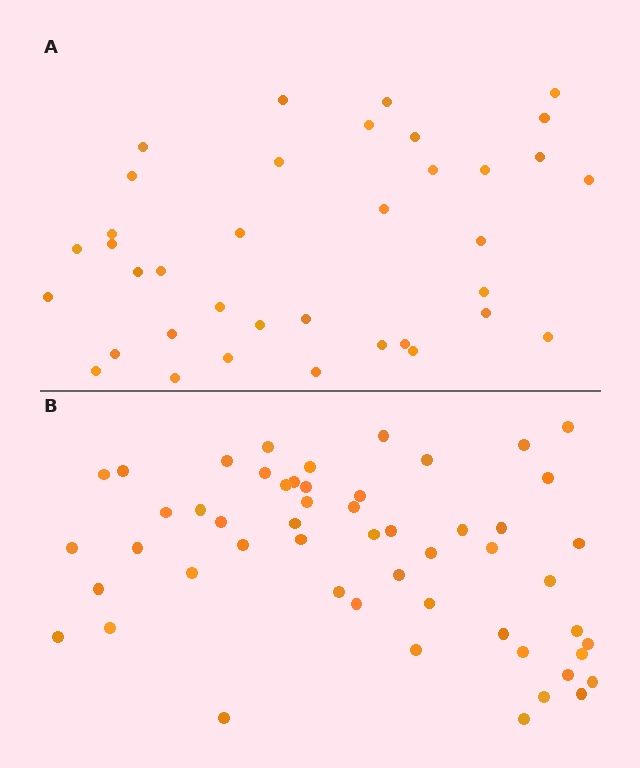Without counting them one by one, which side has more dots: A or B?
Region B (the bottom region) has more dots.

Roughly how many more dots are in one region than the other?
Region B has approximately 15 more dots than region A.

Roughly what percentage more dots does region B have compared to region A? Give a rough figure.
About 45% more.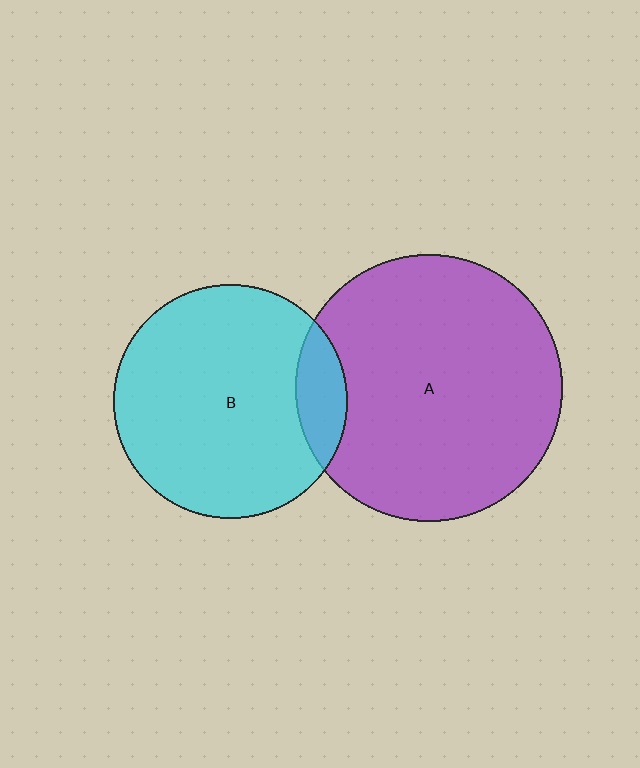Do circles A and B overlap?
Yes.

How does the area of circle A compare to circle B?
Approximately 1.3 times.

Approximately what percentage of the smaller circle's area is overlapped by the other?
Approximately 15%.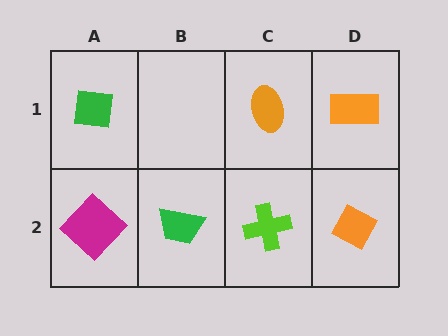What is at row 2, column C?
A lime cross.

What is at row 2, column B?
A green trapezoid.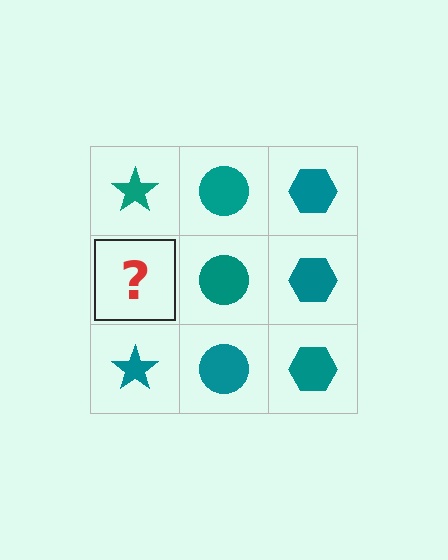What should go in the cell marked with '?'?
The missing cell should contain a teal star.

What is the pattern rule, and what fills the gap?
The rule is that each column has a consistent shape. The gap should be filled with a teal star.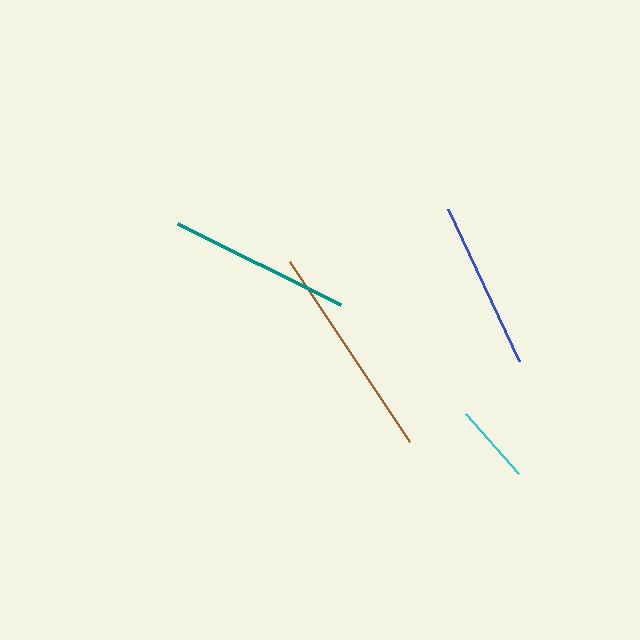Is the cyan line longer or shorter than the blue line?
The blue line is longer than the cyan line.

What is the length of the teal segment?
The teal segment is approximately 182 pixels long.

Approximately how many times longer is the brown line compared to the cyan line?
The brown line is approximately 2.7 times the length of the cyan line.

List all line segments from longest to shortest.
From longest to shortest: brown, teal, blue, cyan.